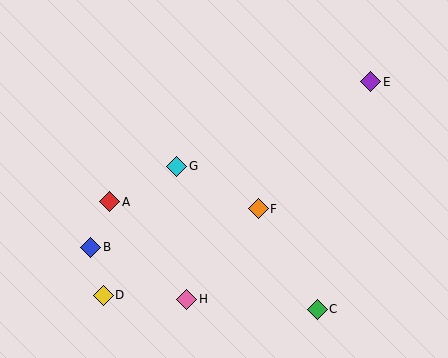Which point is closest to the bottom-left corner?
Point D is closest to the bottom-left corner.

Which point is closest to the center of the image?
Point F at (258, 209) is closest to the center.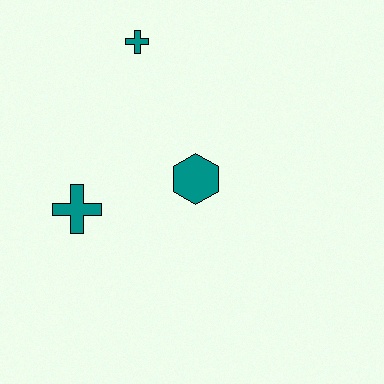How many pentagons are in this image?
There are no pentagons.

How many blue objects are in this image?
There are no blue objects.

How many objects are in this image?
There are 3 objects.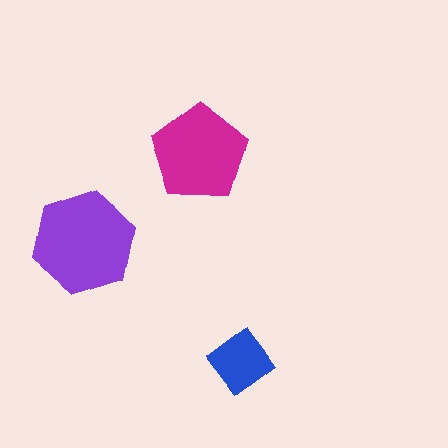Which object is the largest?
The purple hexagon.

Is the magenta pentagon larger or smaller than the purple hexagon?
Smaller.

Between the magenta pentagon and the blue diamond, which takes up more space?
The magenta pentagon.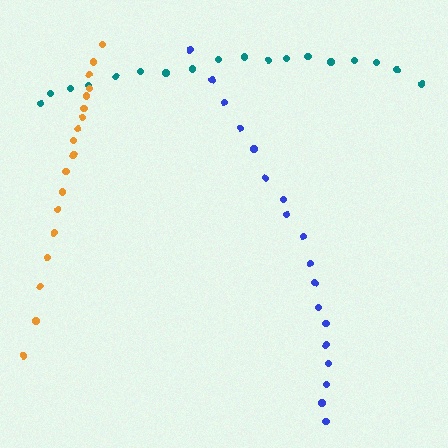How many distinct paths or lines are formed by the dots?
There are 3 distinct paths.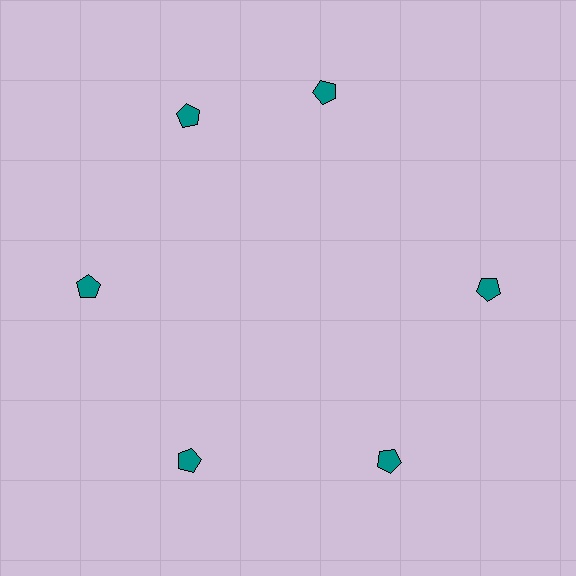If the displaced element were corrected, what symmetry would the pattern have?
It would have 6-fold rotational symmetry — the pattern would map onto itself every 60 degrees.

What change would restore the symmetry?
The symmetry would be restored by rotating it back into even spacing with its neighbors so that all 6 pentagons sit at equal angles and equal distance from the center.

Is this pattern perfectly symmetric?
No. The 6 teal pentagons are arranged in a ring, but one element near the 1 o'clock position is rotated out of alignment along the ring, breaking the 6-fold rotational symmetry.